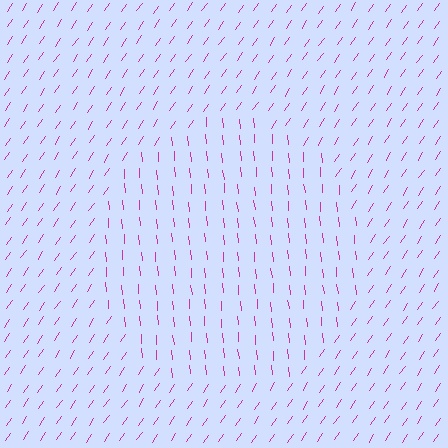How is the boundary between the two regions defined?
The boundary is defined purely by a change in line orientation (approximately 39 degrees difference). All lines are the same color and thickness.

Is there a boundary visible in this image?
Yes, there is a texture boundary formed by a change in line orientation.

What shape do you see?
I see a circle.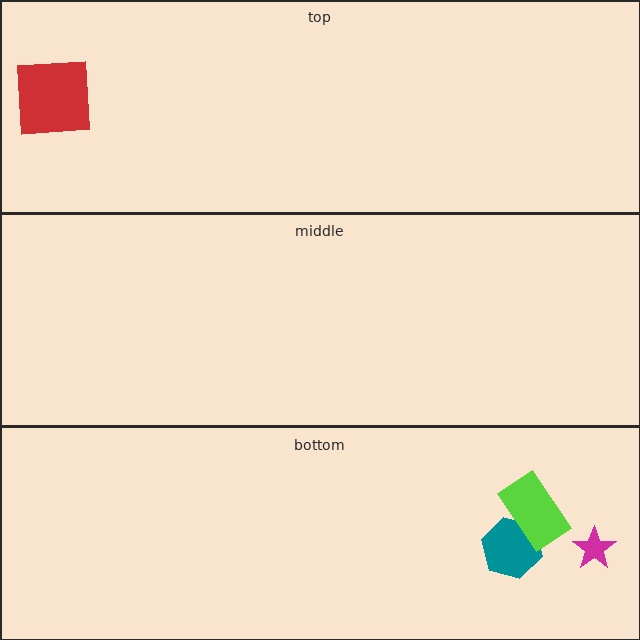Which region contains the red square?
The top region.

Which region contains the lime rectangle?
The bottom region.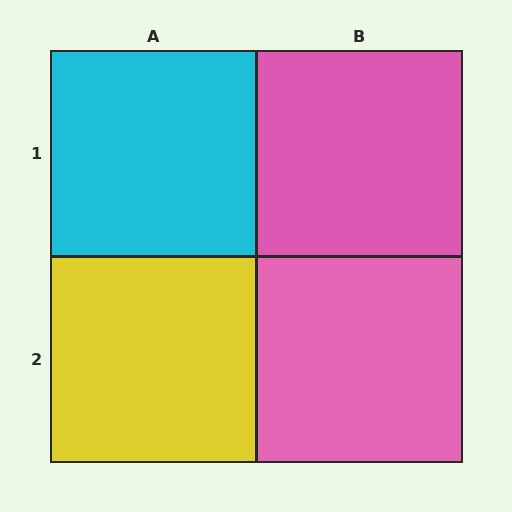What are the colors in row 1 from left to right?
Cyan, pink.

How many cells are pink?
2 cells are pink.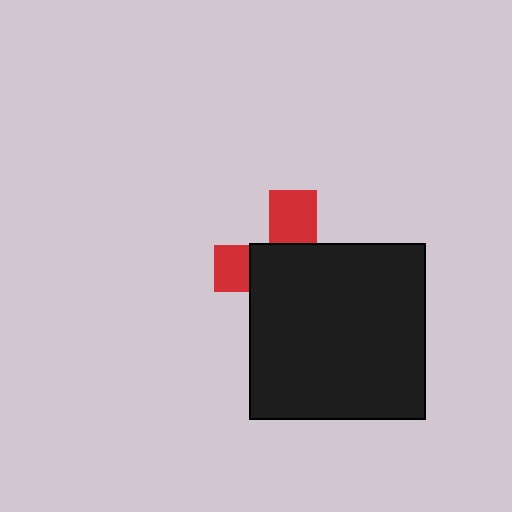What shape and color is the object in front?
The object in front is a black square.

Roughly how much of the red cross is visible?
A small part of it is visible (roughly 34%).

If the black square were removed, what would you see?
You would see the complete red cross.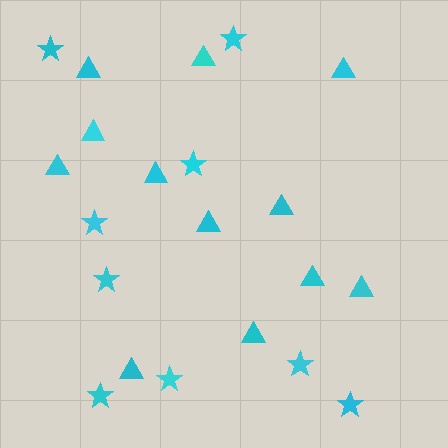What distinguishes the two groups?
There are 2 groups: one group of triangles (12) and one group of stars (9).